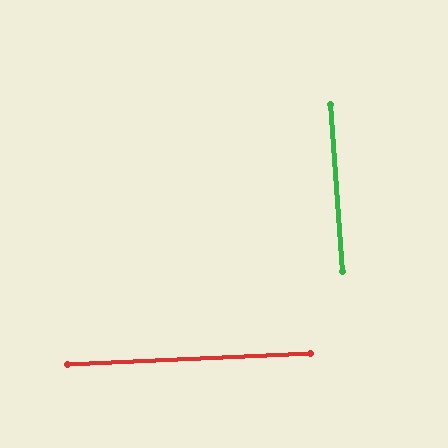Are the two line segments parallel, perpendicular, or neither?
Perpendicular — they meet at approximately 88°.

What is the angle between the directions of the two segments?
Approximately 88 degrees.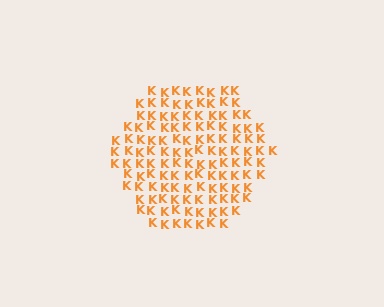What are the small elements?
The small elements are letter K's.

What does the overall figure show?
The overall figure shows a hexagon.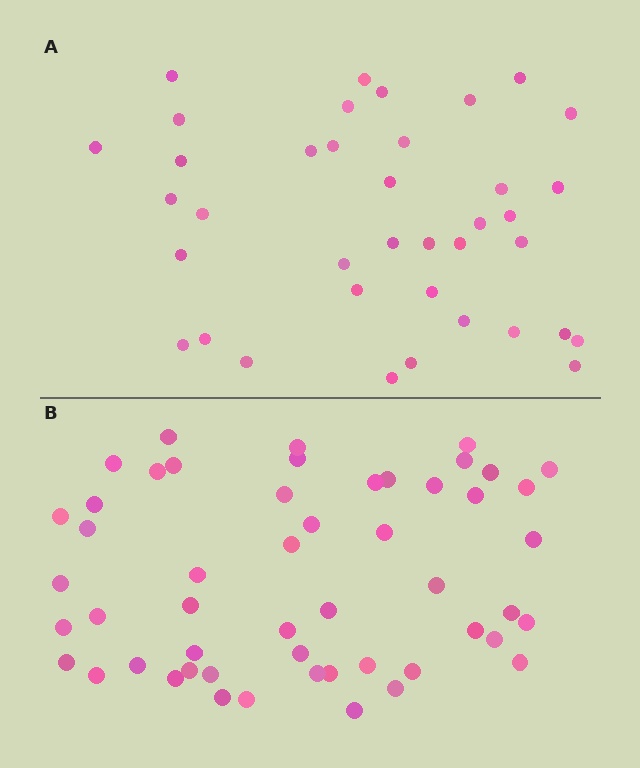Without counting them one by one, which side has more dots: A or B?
Region B (the bottom region) has more dots.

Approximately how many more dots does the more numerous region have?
Region B has approximately 15 more dots than region A.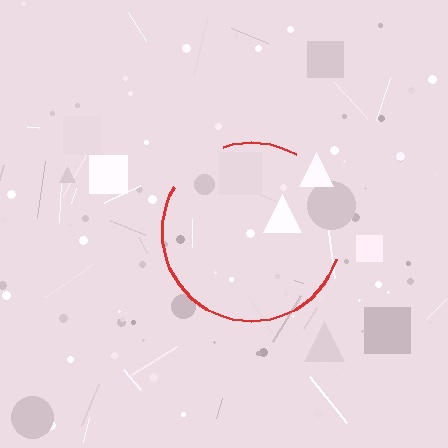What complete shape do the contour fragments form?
The contour fragments form a circle.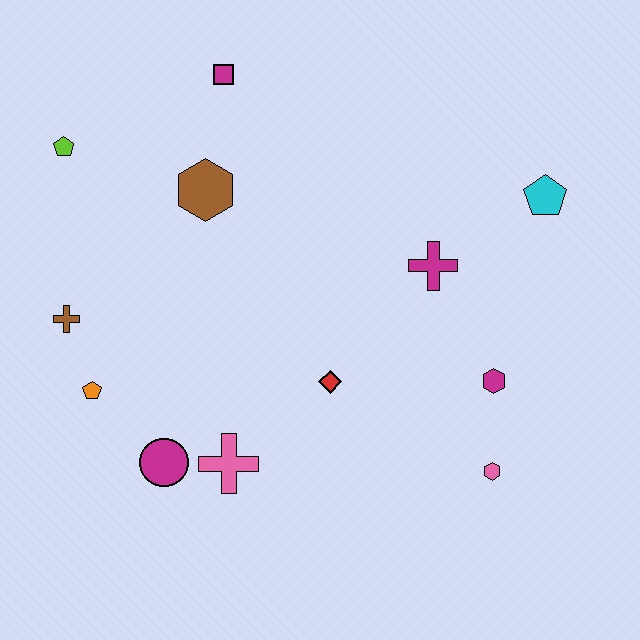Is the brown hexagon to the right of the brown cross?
Yes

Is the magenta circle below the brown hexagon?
Yes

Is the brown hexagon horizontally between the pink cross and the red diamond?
No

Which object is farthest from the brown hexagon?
The pink hexagon is farthest from the brown hexagon.